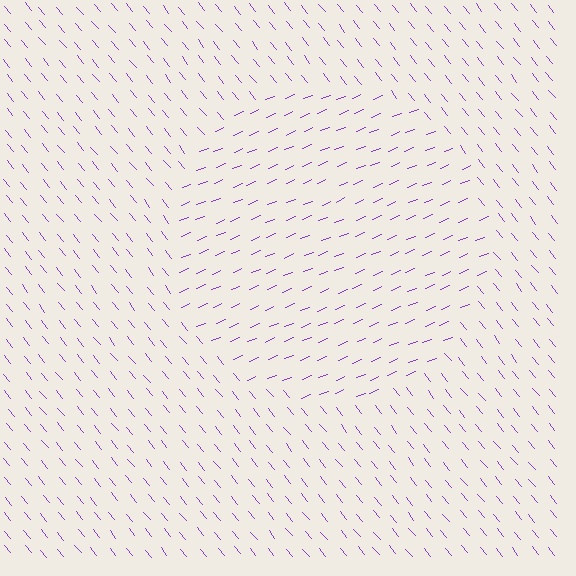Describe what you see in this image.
The image is filled with small purple line segments. A circle region in the image has lines oriented differently from the surrounding lines, creating a visible texture boundary.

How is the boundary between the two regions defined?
The boundary is defined purely by a change in line orientation (approximately 74 degrees difference). All lines are the same color and thickness.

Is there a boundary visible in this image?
Yes, there is a texture boundary formed by a change in line orientation.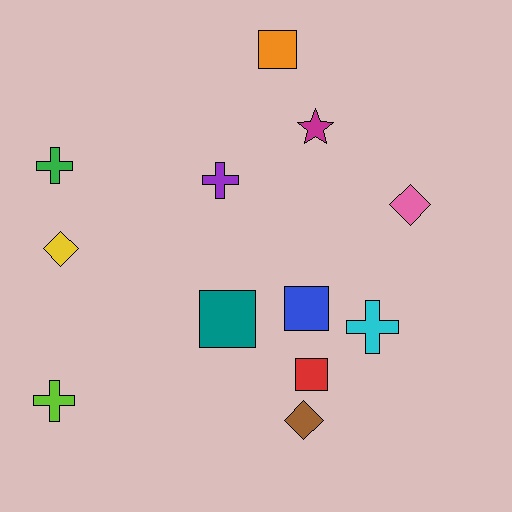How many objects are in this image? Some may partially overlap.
There are 12 objects.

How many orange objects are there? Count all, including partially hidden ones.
There is 1 orange object.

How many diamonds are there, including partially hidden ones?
There are 3 diamonds.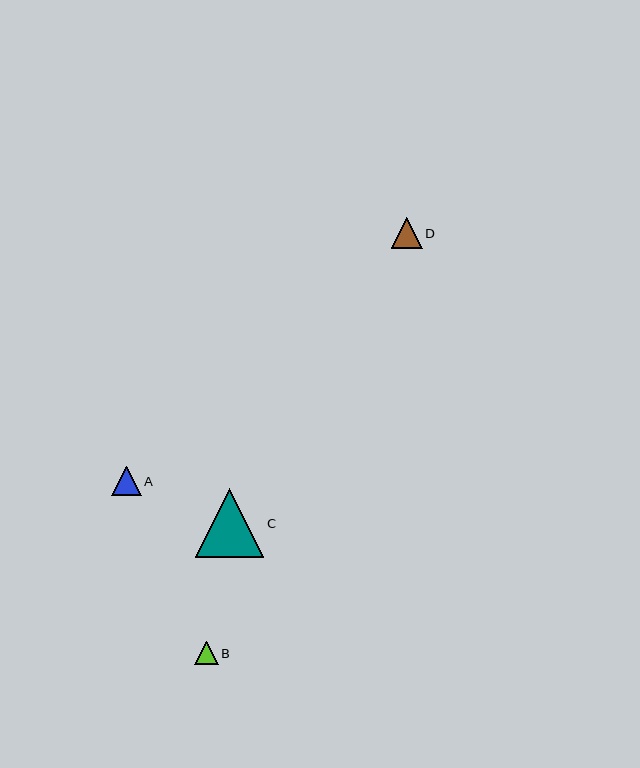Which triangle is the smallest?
Triangle B is the smallest with a size of approximately 24 pixels.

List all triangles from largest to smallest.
From largest to smallest: C, D, A, B.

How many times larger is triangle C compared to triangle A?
Triangle C is approximately 2.3 times the size of triangle A.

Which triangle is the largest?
Triangle C is the largest with a size of approximately 68 pixels.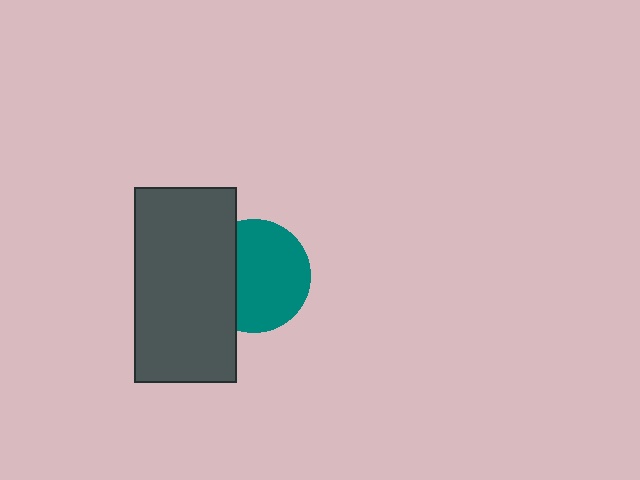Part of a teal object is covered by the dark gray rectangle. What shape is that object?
It is a circle.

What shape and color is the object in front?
The object in front is a dark gray rectangle.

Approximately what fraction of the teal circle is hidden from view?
Roughly 32% of the teal circle is hidden behind the dark gray rectangle.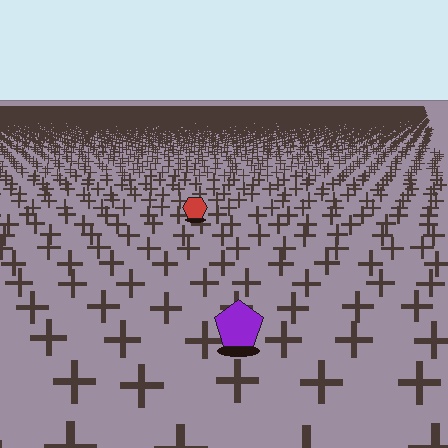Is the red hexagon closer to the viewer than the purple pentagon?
No. The purple pentagon is closer — you can tell from the texture gradient: the ground texture is coarser near it.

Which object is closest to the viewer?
The purple pentagon is closest. The texture marks near it are larger and more spread out.